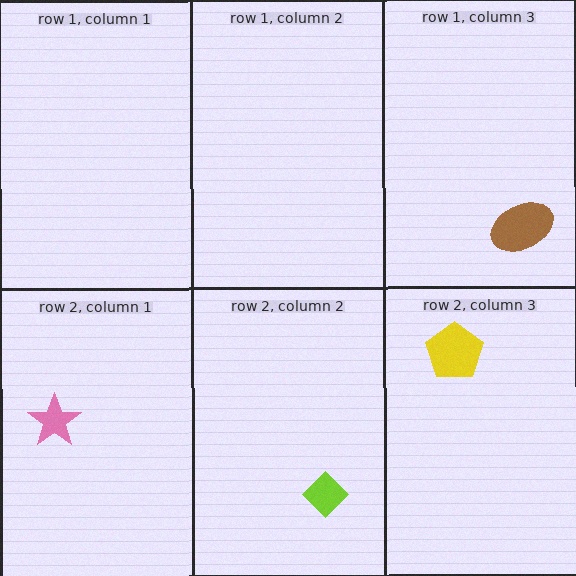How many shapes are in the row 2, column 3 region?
1.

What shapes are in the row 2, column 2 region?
The lime diamond.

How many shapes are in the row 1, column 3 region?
1.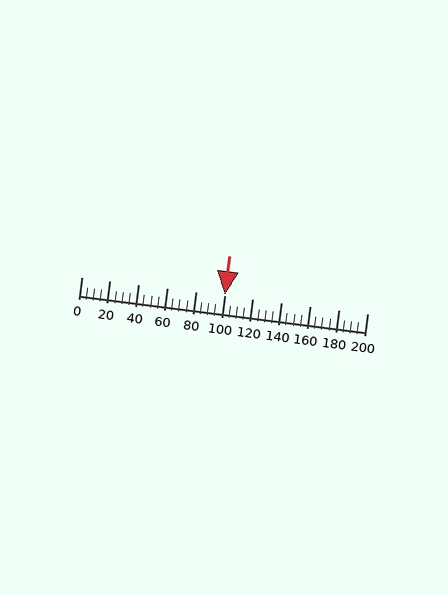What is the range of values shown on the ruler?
The ruler shows values from 0 to 200.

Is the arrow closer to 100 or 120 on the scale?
The arrow is closer to 100.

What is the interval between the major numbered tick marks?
The major tick marks are spaced 20 units apart.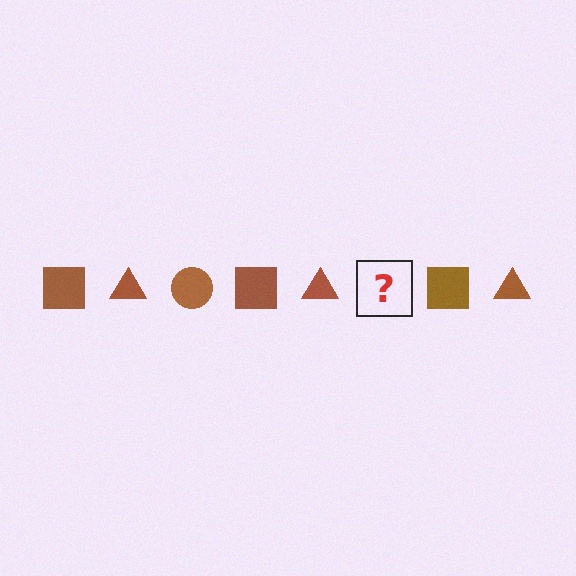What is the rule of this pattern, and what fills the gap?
The rule is that the pattern cycles through square, triangle, circle shapes in brown. The gap should be filled with a brown circle.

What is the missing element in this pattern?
The missing element is a brown circle.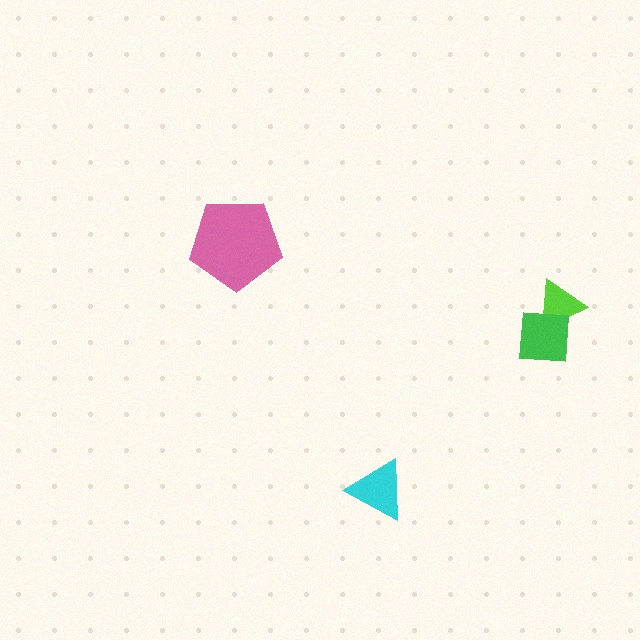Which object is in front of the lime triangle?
The green square is in front of the lime triangle.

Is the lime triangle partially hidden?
Yes, it is partially covered by another shape.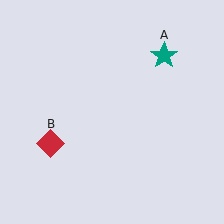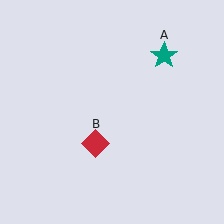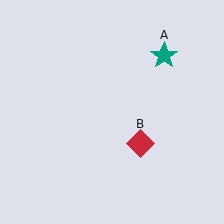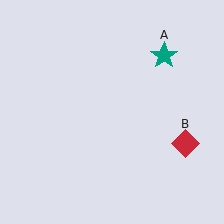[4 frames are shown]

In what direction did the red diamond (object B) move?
The red diamond (object B) moved right.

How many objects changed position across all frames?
1 object changed position: red diamond (object B).